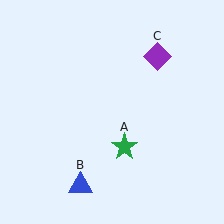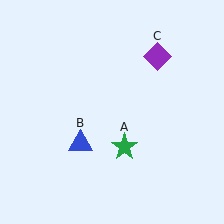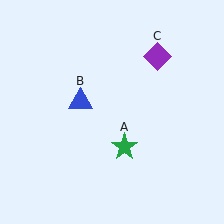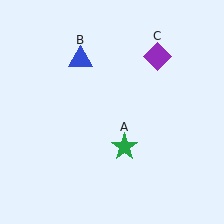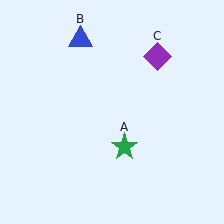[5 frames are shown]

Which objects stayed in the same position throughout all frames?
Green star (object A) and purple diamond (object C) remained stationary.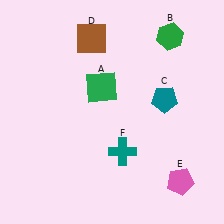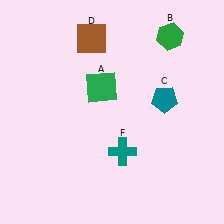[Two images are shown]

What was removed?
The pink pentagon (E) was removed in Image 2.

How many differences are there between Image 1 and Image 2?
There is 1 difference between the two images.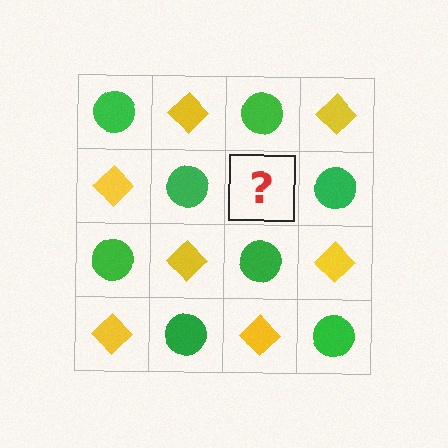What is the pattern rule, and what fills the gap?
The rule is that it alternates green circle and yellow diamond in a checkerboard pattern. The gap should be filled with a yellow diamond.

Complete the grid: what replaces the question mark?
The question mark should be replaced with a yellow diamond.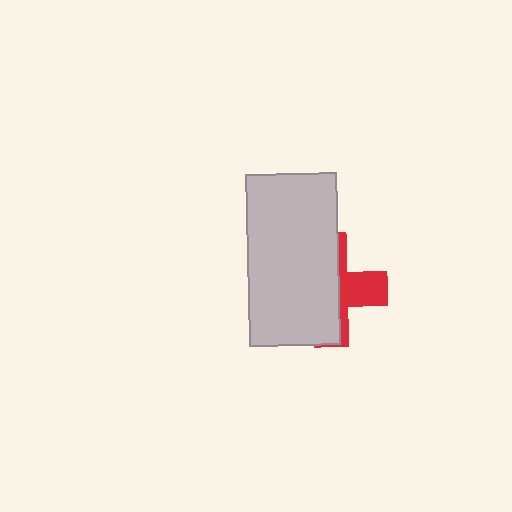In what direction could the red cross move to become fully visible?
The red cross could move right. That would shift it out from behind the light gray rectangle entirely.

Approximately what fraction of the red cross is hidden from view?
Roughly 65% of the red cross is hidden behind the light gray rectangle.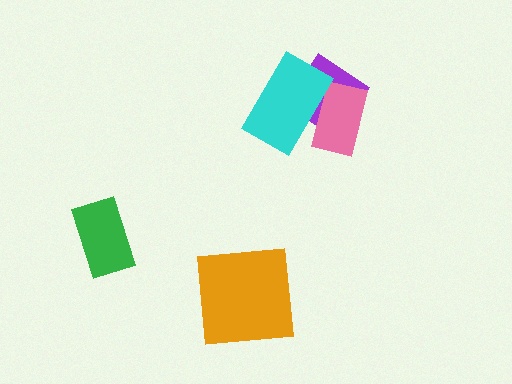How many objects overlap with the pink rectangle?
2 objects overlap with the pink rectangle.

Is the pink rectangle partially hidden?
Yes, it is partially covered by another shape.